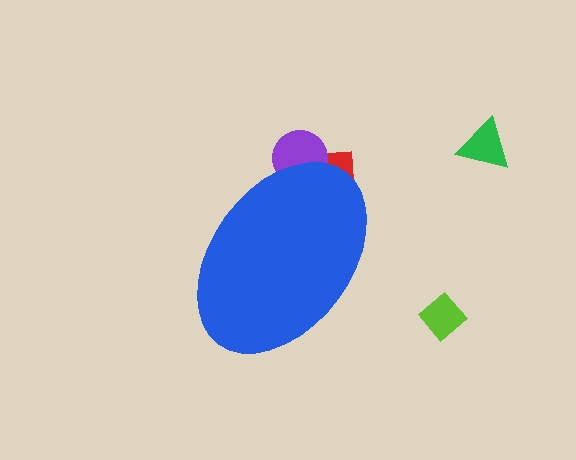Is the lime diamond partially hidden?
No, the lime diamond is fully visible.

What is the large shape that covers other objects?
A blue ellipse.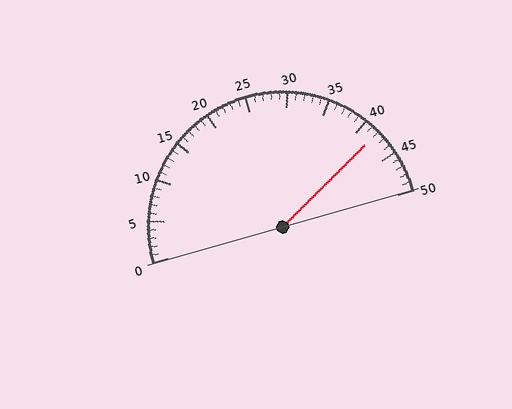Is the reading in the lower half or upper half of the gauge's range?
The reading is in the upper half of the range (0 to 50).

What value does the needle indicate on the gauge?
The needle indicates approximately 42.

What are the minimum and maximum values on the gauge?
The gauge ranges from 0 to 50.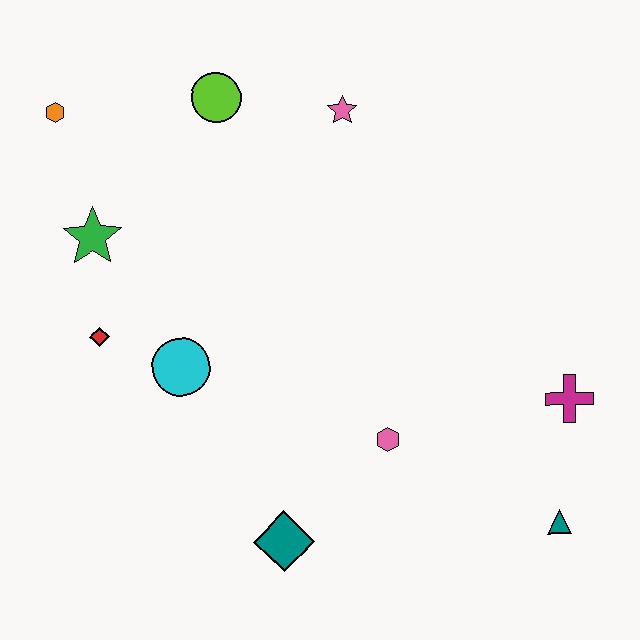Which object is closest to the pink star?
The lime circle is closest to the pink star.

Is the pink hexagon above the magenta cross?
No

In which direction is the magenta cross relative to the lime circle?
The magenta cross is to the right of the lime circle.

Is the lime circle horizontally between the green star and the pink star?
Yes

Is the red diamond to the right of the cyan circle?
No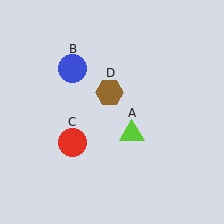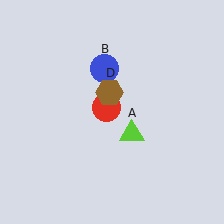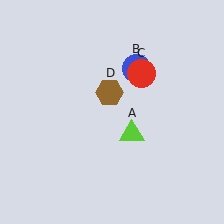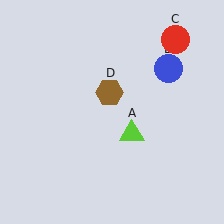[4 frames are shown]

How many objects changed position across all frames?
2 objects changed position: blue circle (object B), red circle (object C).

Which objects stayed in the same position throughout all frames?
Lime triangle (object A) and brown hexagon (object D) remained stationary.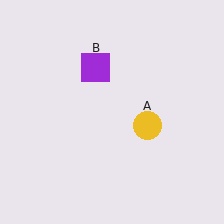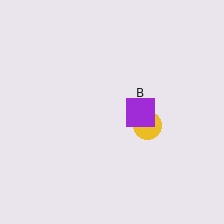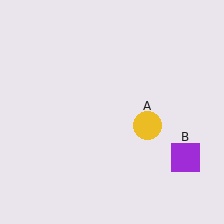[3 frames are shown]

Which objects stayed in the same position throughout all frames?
Yellow circle (object A) remained stationary.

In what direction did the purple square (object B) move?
The purple square (object B) moved down and to the right.